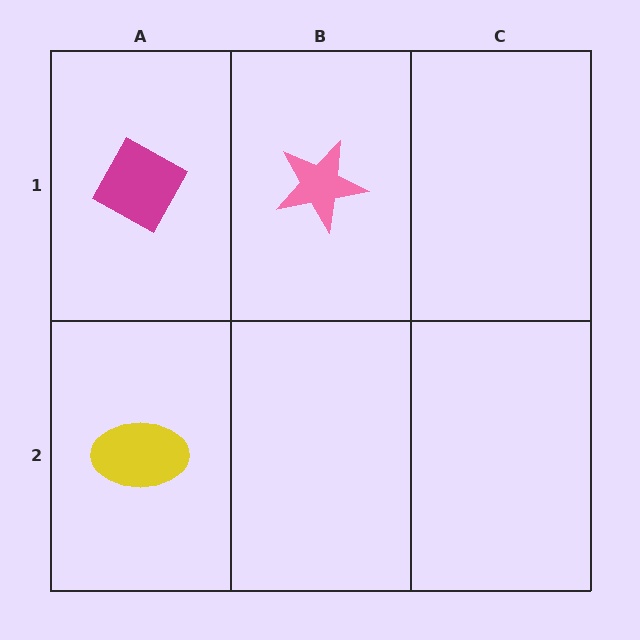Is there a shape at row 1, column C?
No, that cell is empty.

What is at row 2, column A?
A yellow ellipse.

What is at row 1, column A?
A magenta diamond.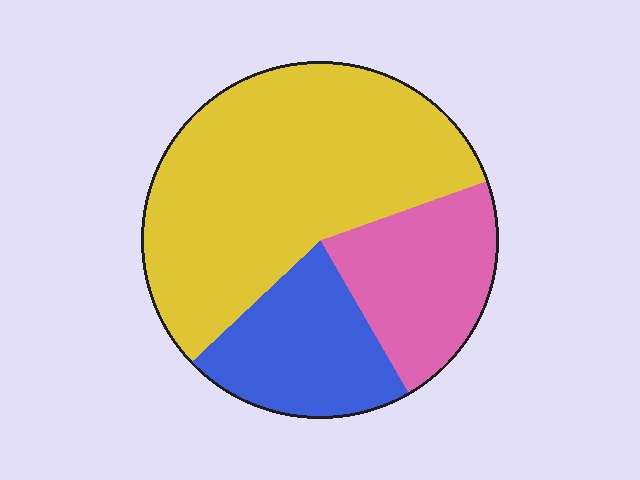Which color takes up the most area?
Yellow, at roughly 55%.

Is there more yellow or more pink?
Yellow.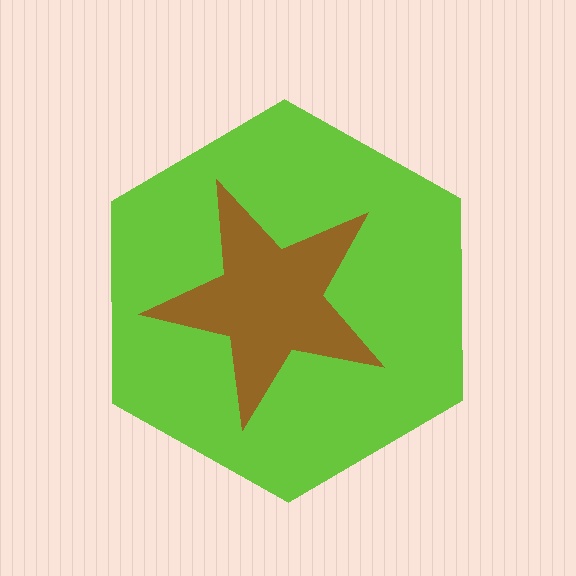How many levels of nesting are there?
2.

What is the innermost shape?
The brown star.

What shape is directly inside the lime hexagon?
The brown star.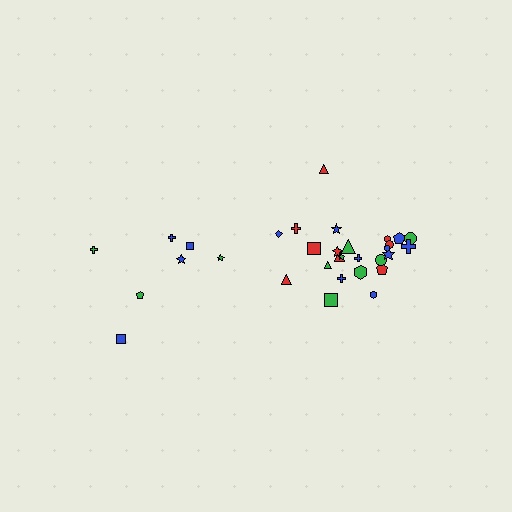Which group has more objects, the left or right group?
The right group.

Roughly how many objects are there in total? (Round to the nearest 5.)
Roughly 30 objects in total.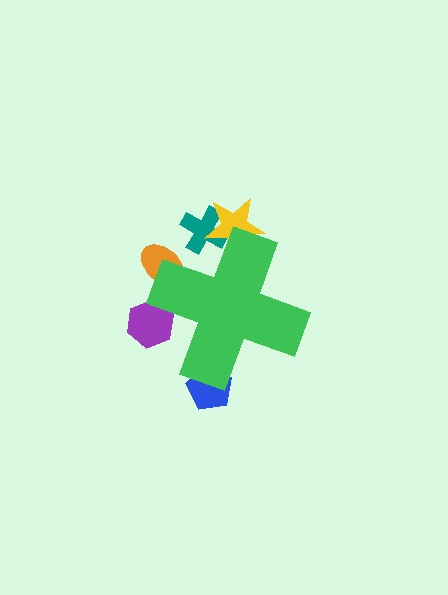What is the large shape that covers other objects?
A green cross.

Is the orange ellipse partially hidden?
Yes, the orange ellipse is partially hidden behind the green cross.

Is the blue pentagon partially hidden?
Yes, the blue pentagon is partially hidden behind the green cross.